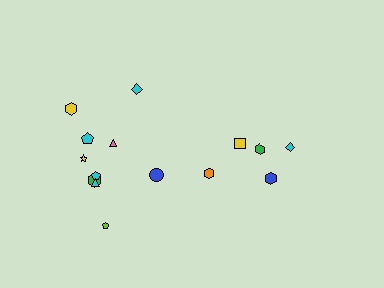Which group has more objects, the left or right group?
The left group.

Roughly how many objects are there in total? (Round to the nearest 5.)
Roughly 15 objects in total.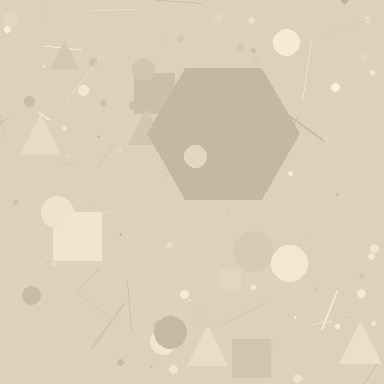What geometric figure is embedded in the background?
A hexagon is embedded in the background.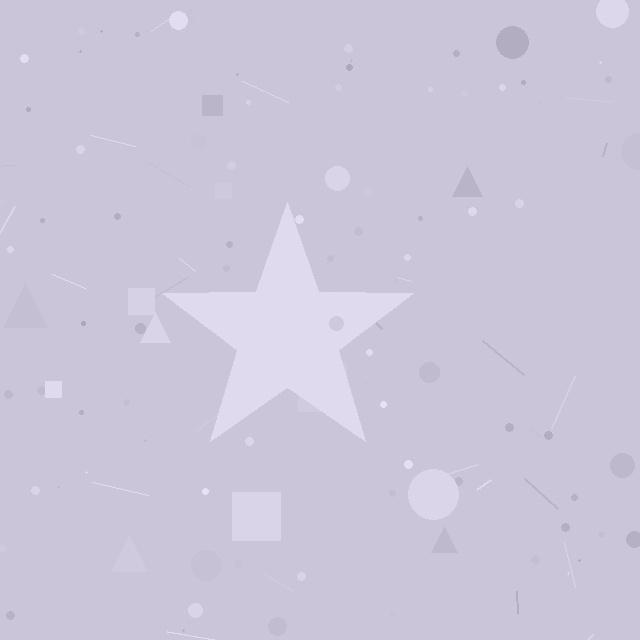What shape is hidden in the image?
A star is hidden in the image.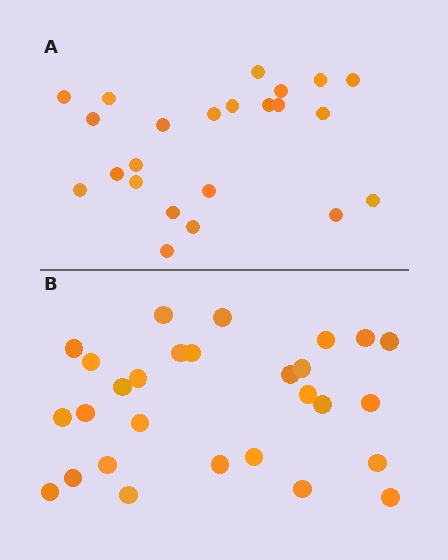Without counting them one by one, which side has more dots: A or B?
Region B (the bottom region) has more dots.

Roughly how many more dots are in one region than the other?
Region B has about 5 more dots than region A.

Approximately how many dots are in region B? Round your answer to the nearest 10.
About 30 dots. (The exact count is 28, which rounds to 30.)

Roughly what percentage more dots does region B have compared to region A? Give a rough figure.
About 20% more.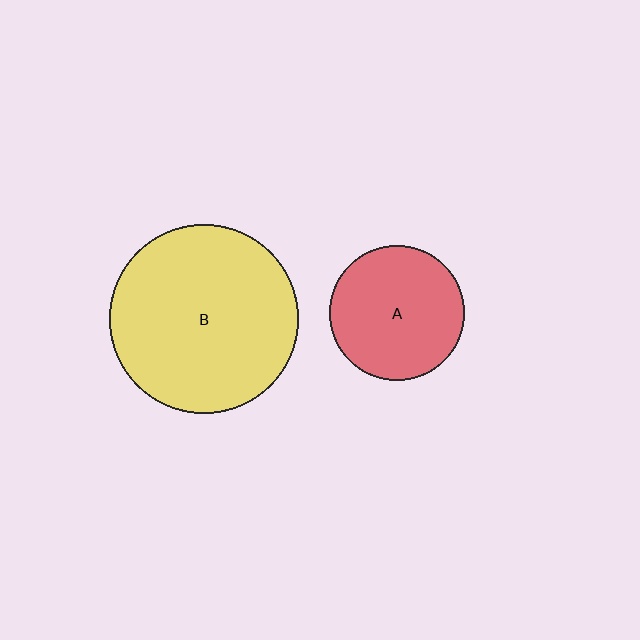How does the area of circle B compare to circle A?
Approximately 2.0 times.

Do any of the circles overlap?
No, none of the circles overlap.